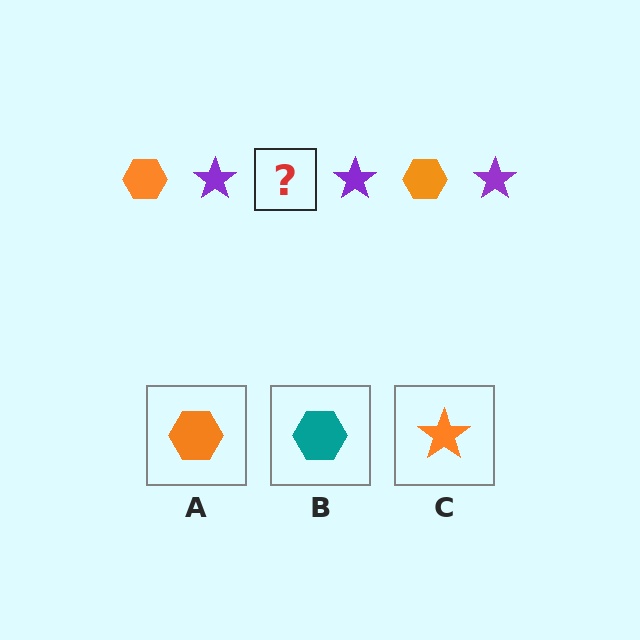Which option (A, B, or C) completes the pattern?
A.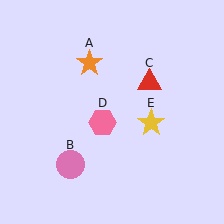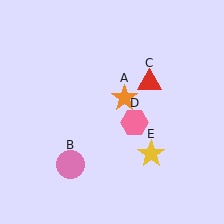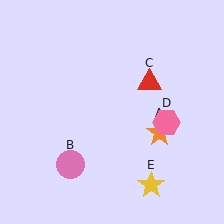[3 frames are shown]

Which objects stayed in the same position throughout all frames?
Pink circle (object B) and red triangle (object C) remained stationary.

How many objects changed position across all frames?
3 objects changed position: orange star (object A), pink hexagon (object D), yellow star (object E).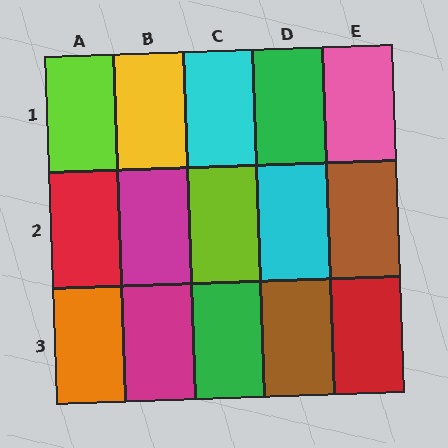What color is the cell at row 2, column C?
Lime.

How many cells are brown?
2 cells are brown.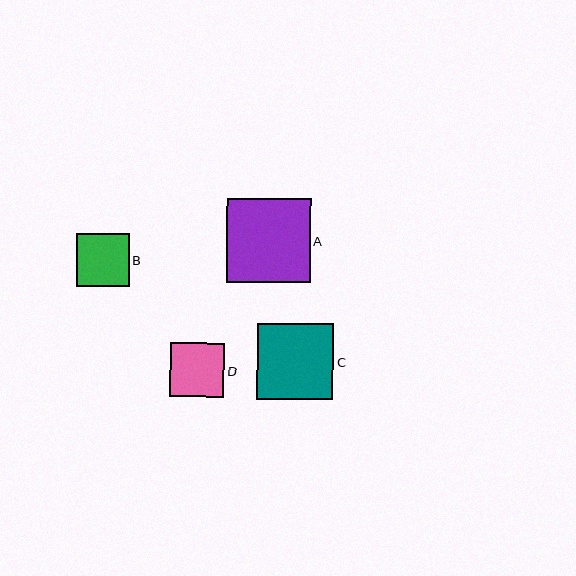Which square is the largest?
Square A is the largest with a size of approximately 83 pixels.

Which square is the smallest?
Square B is the smallest with a size of approximately 52 pixels.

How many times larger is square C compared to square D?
Square C is approximately 1.4 times the size of square D.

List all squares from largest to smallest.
From largest to smallest: A, C, D, B.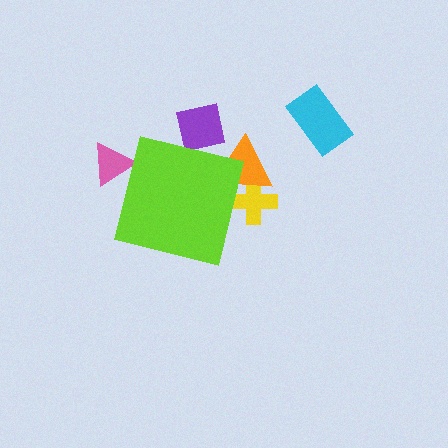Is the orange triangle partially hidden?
Yes, the orange triangle is partially hidden behind the lime square.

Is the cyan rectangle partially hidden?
No, the cyan rectangle is fully visible.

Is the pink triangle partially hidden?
Yes, the pink triangle is partially hidden behind the lime square.